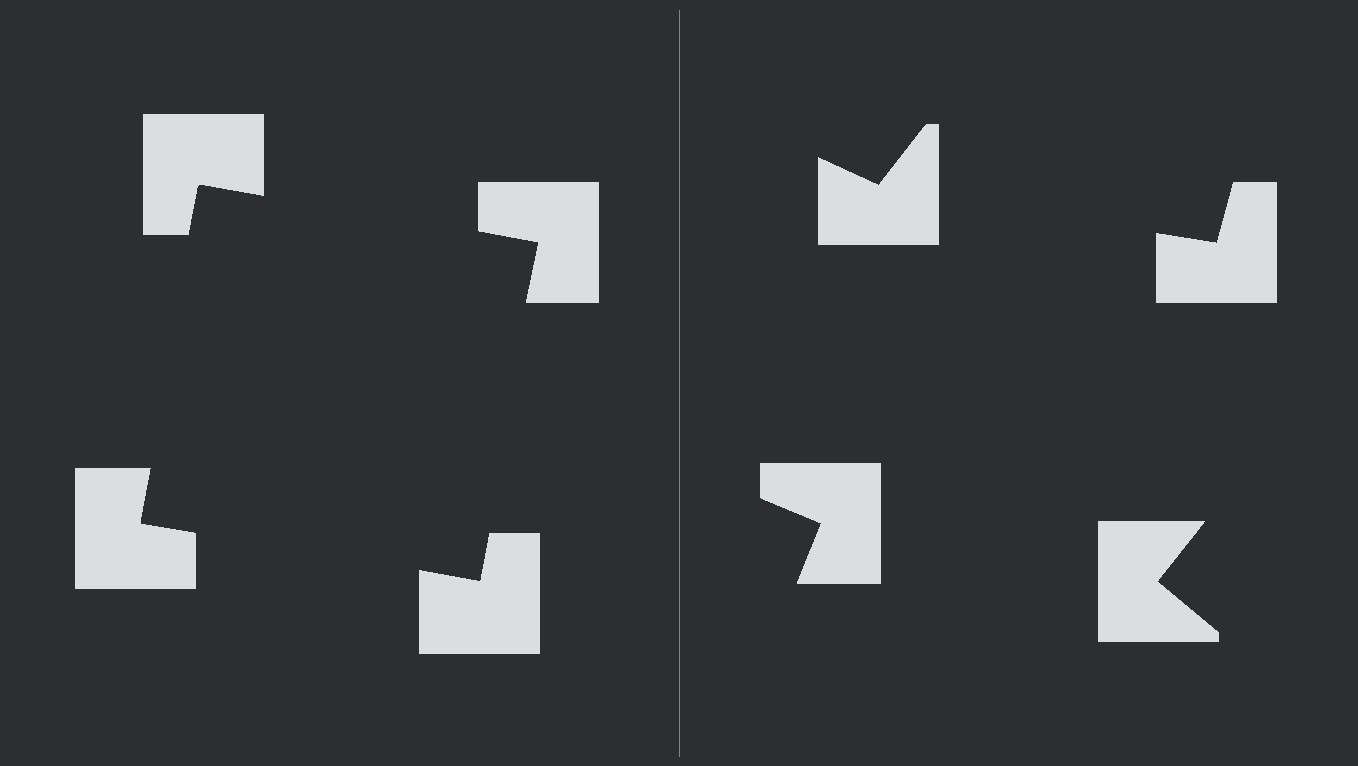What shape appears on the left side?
An illusory square.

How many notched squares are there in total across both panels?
8 — 4 on each side.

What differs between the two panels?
The notched squares are positioned identically on both sides; only the wedge orientations differ. On the left they align to a square; on the right they are misaligned.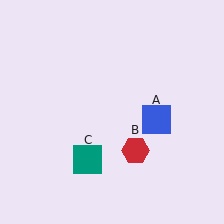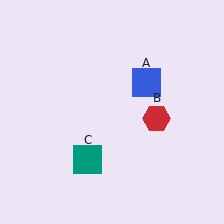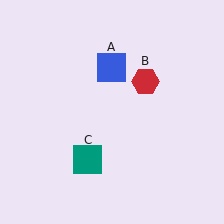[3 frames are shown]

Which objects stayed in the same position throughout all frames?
Teal square (object C) remained stationary.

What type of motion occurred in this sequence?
The blue square (object A), red hexagon (object B) rotated counterclockwise around the center of the scene.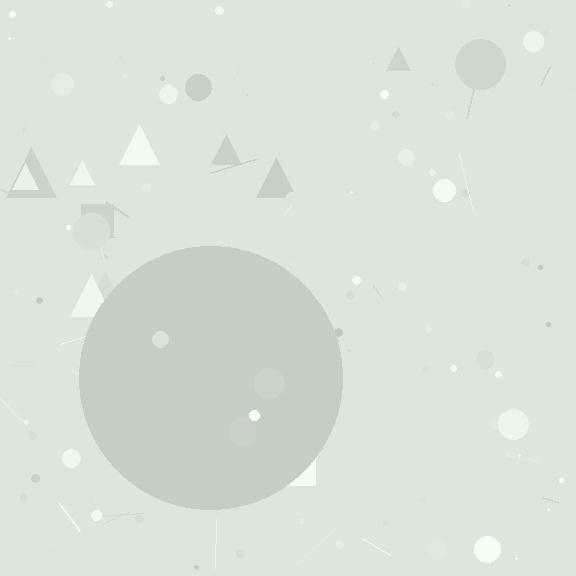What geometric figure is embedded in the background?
A circle is embedded in the background.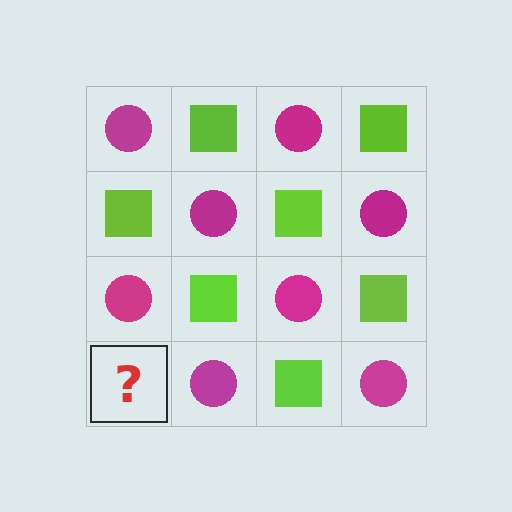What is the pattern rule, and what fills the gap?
The rule is that it alternates magenta circle and lime square in a checkerboard pattern. The gap should be filled with a lime square.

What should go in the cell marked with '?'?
The missing cell should contain a lime square.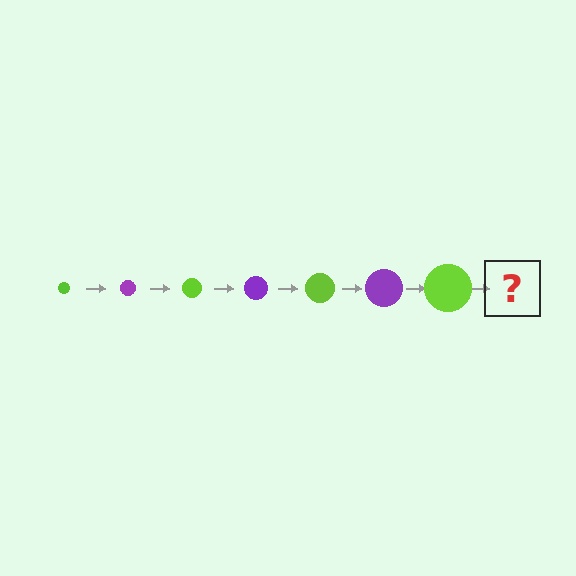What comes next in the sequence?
The next element should be a purple circle, larger than the previous one.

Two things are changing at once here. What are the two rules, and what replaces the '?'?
The two rules are that the circle grows larger each step and the color cycles through lime and purple. The '?' should be a purple circle, larger than the previous one.